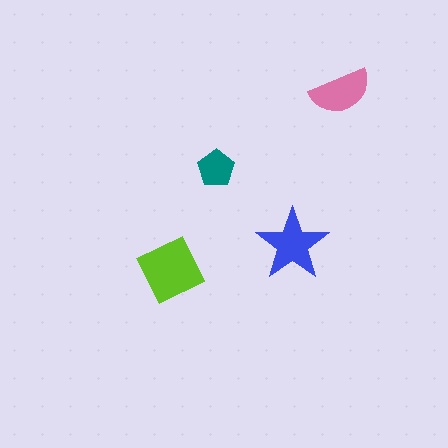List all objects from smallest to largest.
The teal pentagon, the pink semicircle, the blue star, the lime diamond.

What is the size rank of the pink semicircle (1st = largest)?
3rd.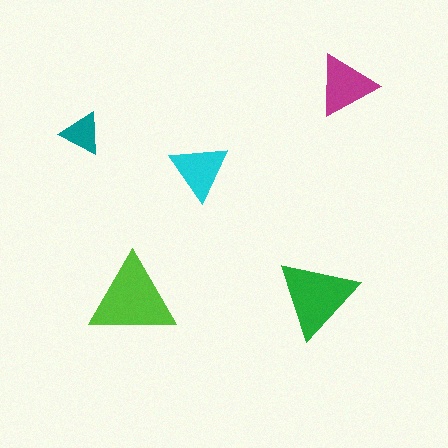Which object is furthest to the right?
The magenta triangle is rightmost.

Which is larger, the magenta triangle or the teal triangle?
The magenta one.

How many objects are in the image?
There are 5 objects in the image.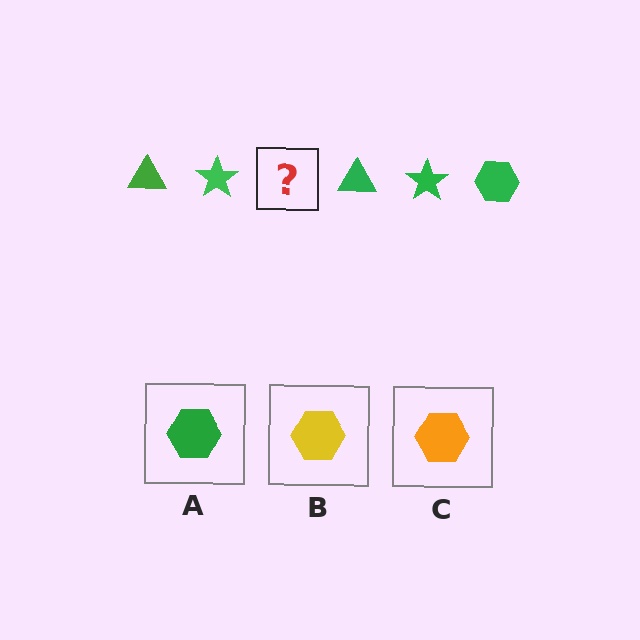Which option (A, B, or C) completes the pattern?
A.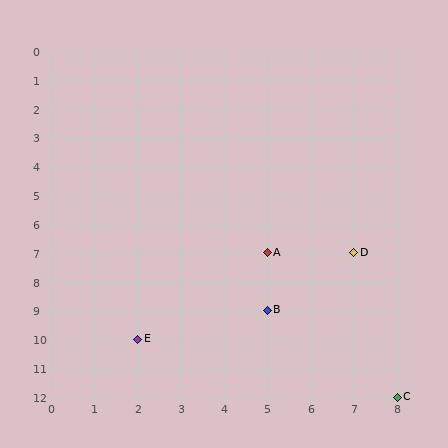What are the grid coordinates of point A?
Point A is at grid coordinates (5, 7).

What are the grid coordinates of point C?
Point C is at grid coordinates (8, 12).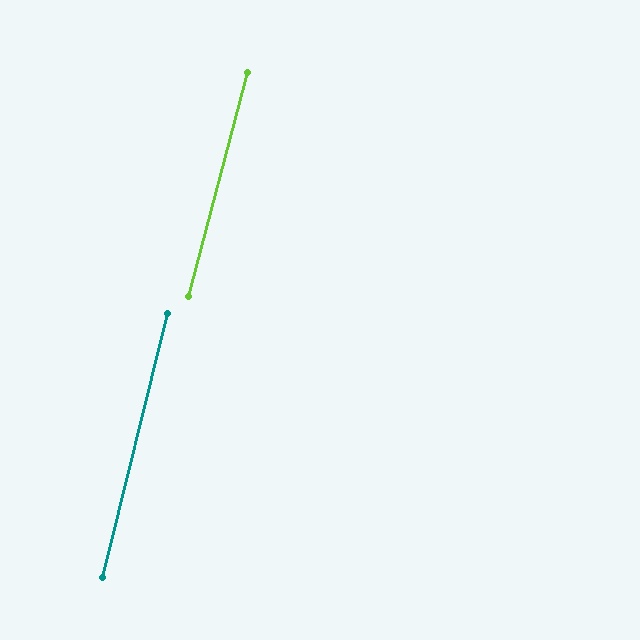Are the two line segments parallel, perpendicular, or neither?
Parallel — their directions differ by only 1.1°.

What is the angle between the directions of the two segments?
Approximately 1 degree.